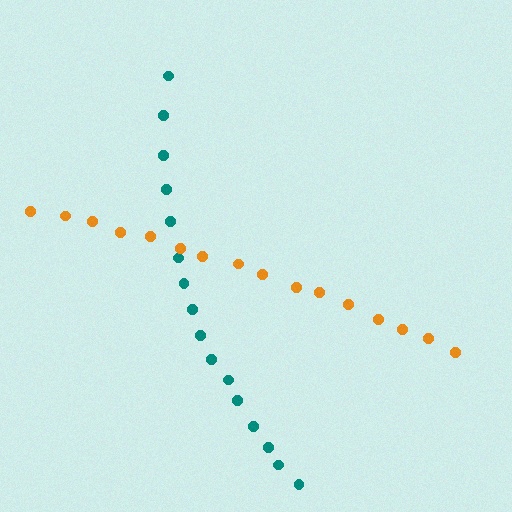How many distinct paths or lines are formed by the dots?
There are 2 distinct paths.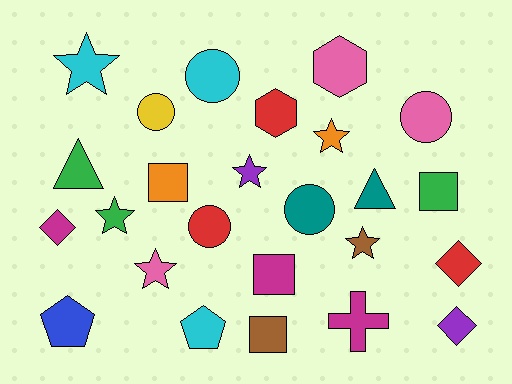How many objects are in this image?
There are 25 objects.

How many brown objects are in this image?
There are 2 brown objects.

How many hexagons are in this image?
There are 2 hexagons.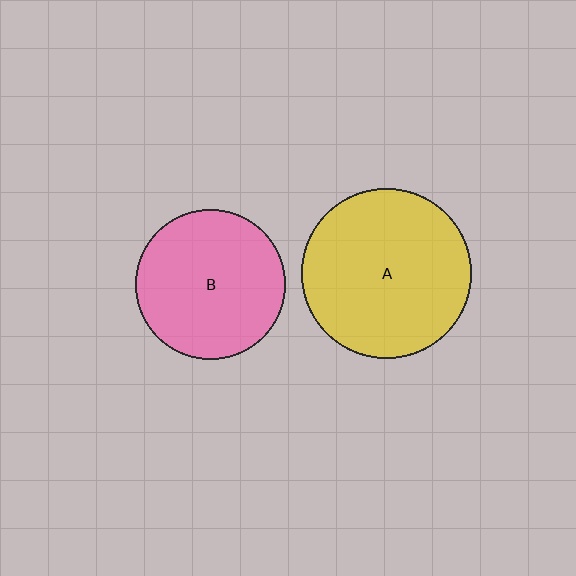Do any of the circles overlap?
No, none of the circles overlap.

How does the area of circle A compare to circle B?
Approximately 1.3 times.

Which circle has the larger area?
Circle A (yellow).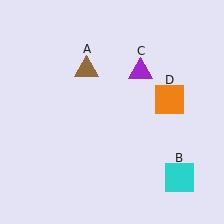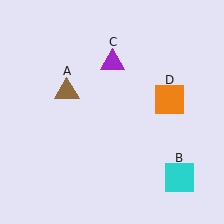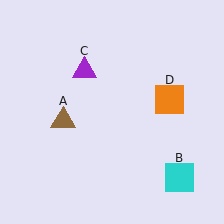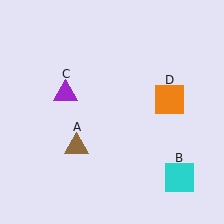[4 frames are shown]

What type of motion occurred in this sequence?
The brown triangle (object A), purple triangle (object C) rotated counterclockwise around the center of the scene.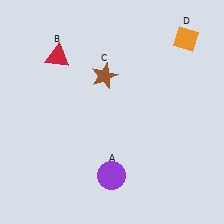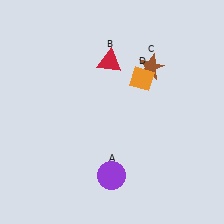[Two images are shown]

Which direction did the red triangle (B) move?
The red triangle (B) moved right.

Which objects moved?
The objects that moved are: the red triangle (B), the brown star (C), the orange diamond (D).